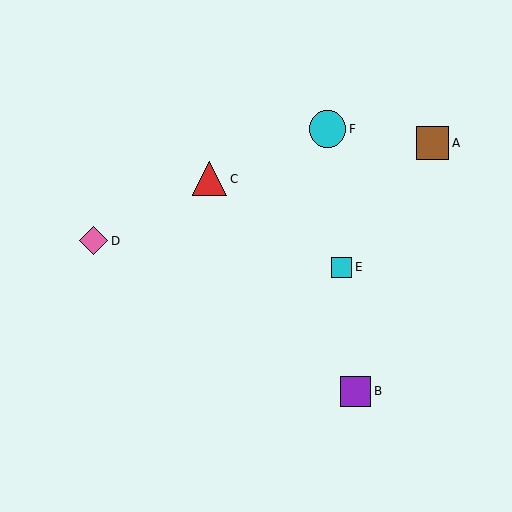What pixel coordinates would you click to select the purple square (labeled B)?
Click at (355, 391) to select the purple square B.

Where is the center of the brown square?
The center of the brown square is at (433, 143).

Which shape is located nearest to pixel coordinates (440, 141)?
The brown square (labeled A) at (433, 143) is nearest to that location.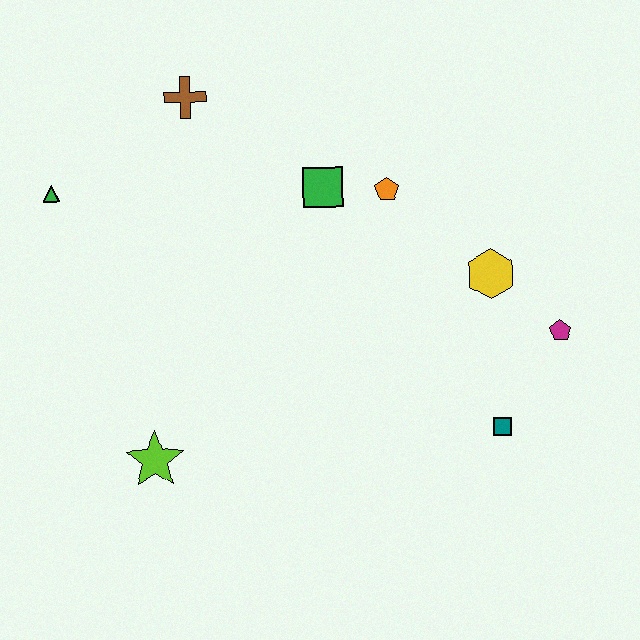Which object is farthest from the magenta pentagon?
The green triangle is farthest from the magenta pentagon.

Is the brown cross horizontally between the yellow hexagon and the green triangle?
Yes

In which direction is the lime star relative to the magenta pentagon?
The lime star is to the left of the magenta pentagon.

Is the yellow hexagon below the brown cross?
Yes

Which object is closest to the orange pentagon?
The green square is closest to the orange pentagon.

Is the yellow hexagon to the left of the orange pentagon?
No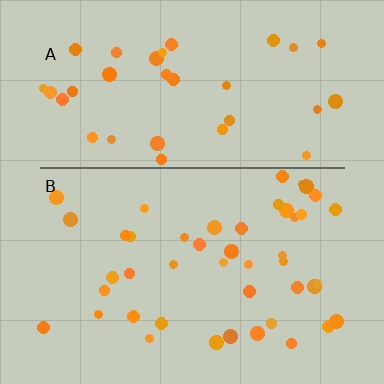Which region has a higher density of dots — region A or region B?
B (the bottom).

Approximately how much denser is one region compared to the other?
Approximately 1.2× — region B over region A.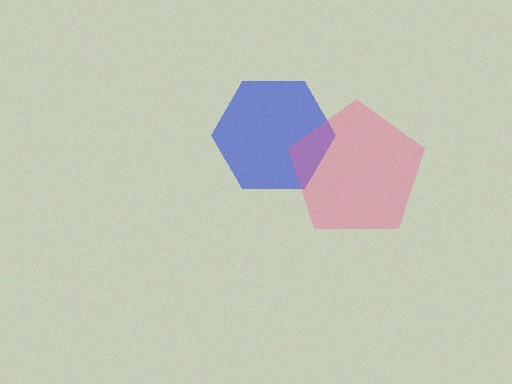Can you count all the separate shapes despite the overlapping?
Yes, there are 2 separate shapes.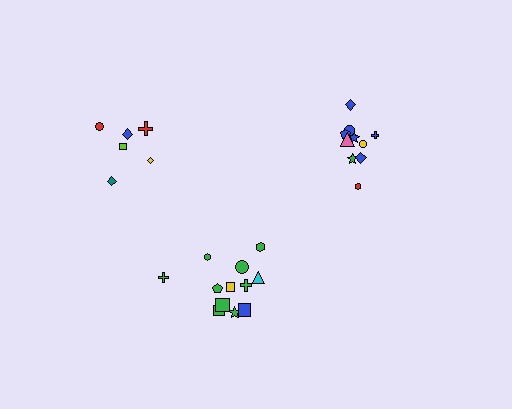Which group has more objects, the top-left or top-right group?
The top-right group.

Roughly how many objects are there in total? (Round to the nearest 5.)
Roughly 30 objects in total.